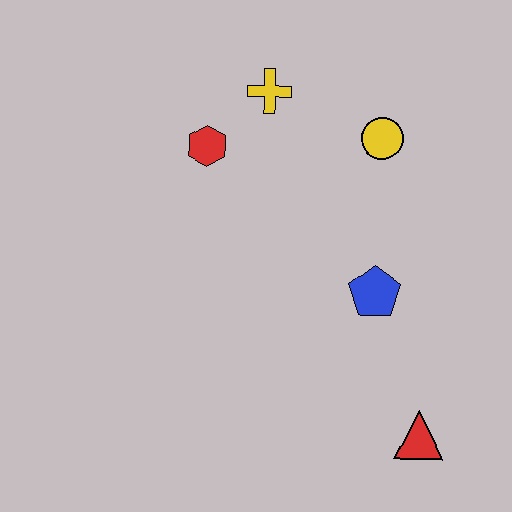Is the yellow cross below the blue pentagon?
No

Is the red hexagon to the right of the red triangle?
No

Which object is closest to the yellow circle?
The yellow cross is closest to the yellow circle.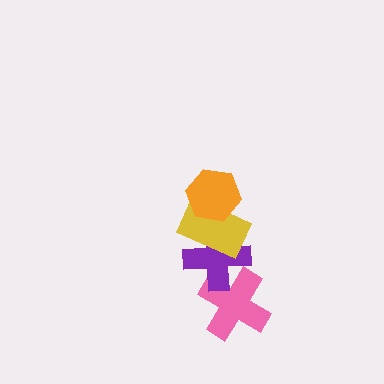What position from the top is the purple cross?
The purple cross is 3rd from the top.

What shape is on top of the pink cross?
The purple cross is on top of the pink cross.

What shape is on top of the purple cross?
The yellow rectangle is on top of the purple cross.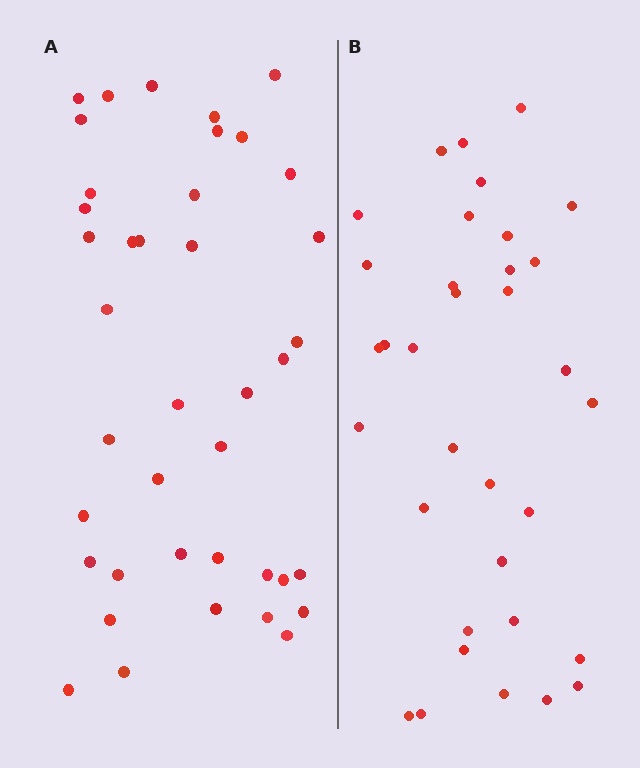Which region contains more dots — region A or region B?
Region A (the left region) has more dots.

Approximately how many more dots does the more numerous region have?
Region A has about 6 more dots than region B.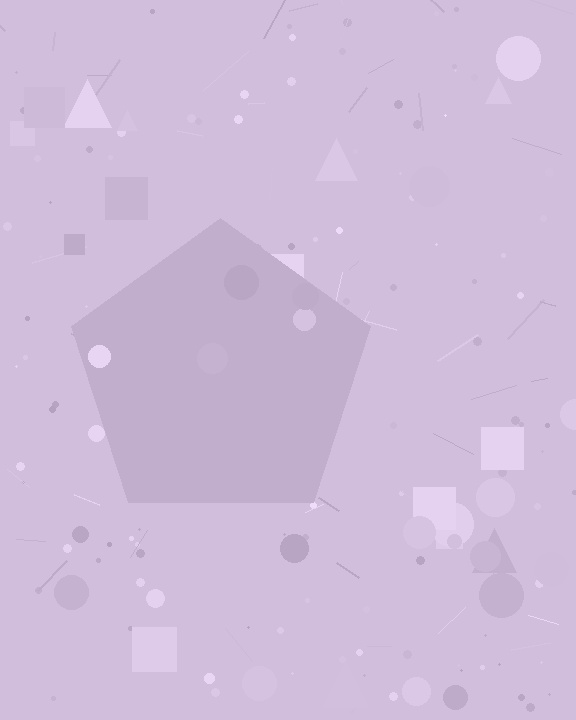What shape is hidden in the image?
A pentagon is hidden in the image.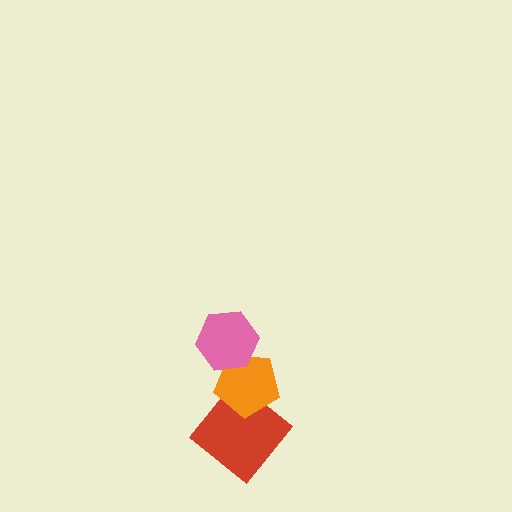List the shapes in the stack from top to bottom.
From top to bottom: the pink hexagon, the orange pentagon, the red diamond.